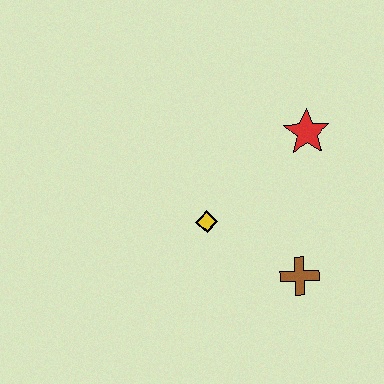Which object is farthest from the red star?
The brown cross is farthest from the red star.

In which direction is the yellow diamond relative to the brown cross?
The yellow diamond is to the left of the brown cross.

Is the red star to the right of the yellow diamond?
Yes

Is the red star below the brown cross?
No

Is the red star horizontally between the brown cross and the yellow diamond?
No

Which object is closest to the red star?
The yellow diamond is closest to the red star.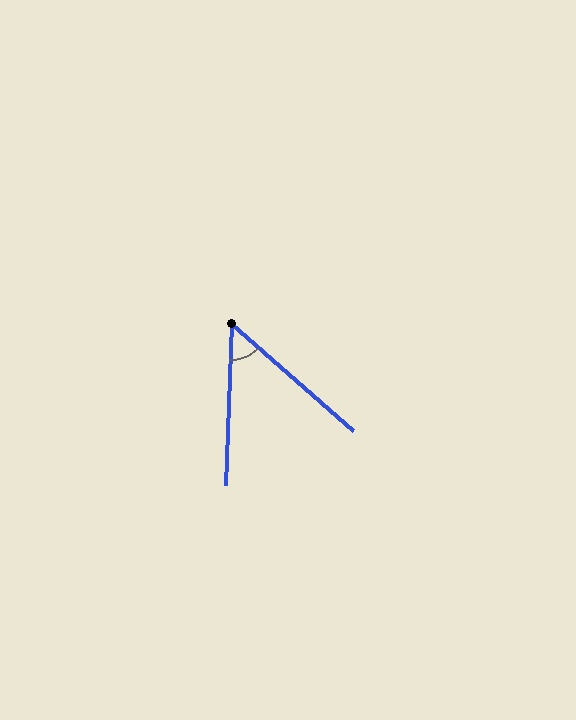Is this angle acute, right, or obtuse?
It is acute.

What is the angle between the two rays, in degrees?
Approximately 51 degrees.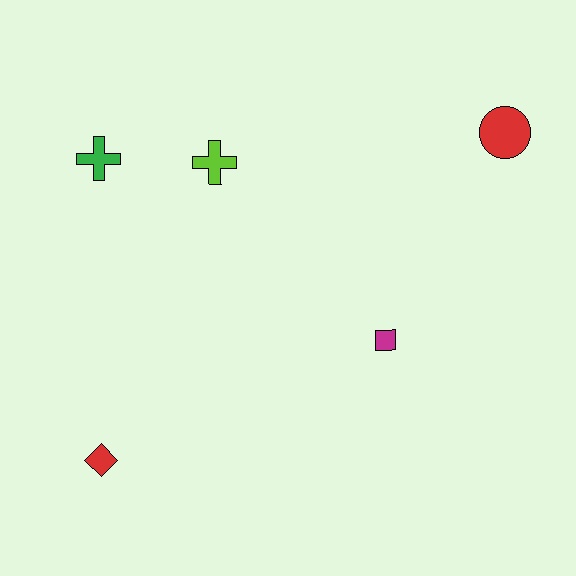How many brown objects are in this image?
There are no brown objects.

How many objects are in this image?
There are 5 objects.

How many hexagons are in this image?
There are no hexagons.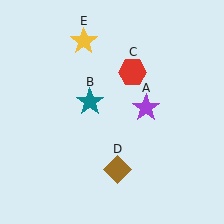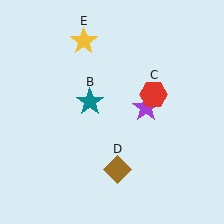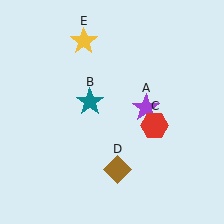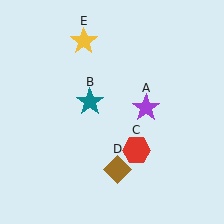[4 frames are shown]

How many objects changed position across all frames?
1 object changed position: red hexagon (object C).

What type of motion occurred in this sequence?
The red hexagon (object C) rotated clockwise around the center of the scene.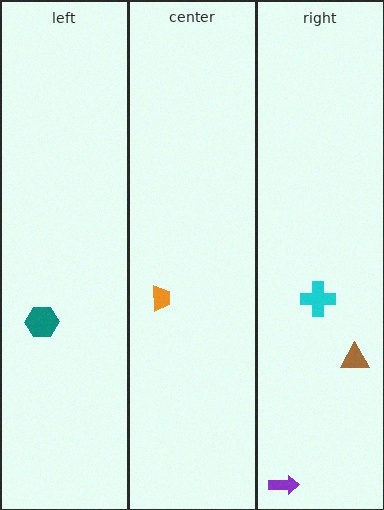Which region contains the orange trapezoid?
The center region.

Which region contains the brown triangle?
The right region.